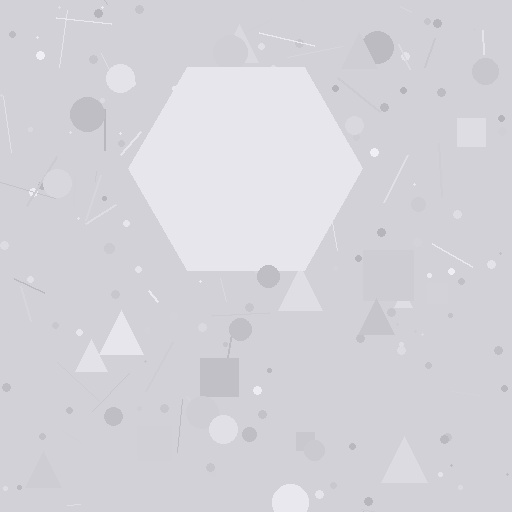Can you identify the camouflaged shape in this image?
The camouflaged shape is a hexagon.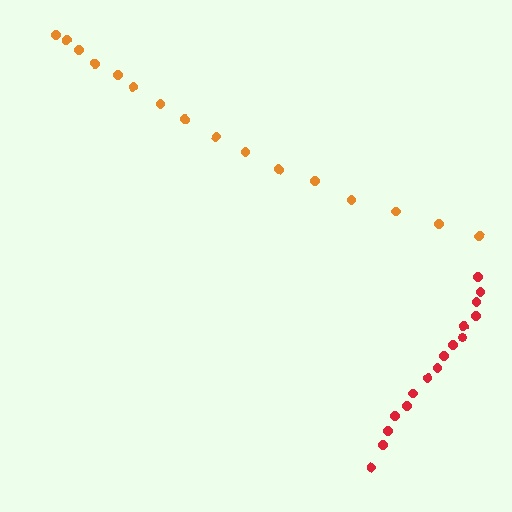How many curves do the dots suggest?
There are 2 distinct paths.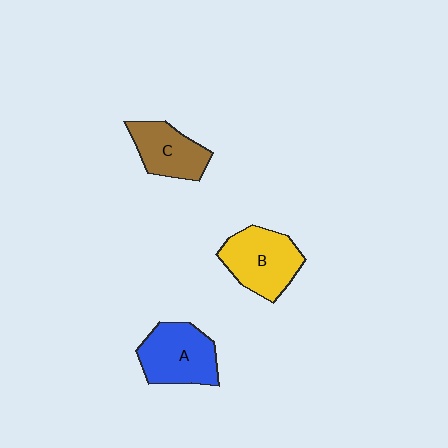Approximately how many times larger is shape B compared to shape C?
Approximately 1.3 times.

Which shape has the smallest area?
Shape C (brown).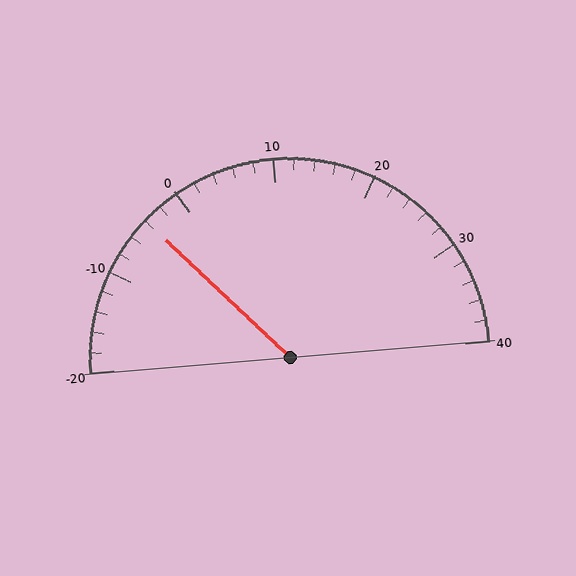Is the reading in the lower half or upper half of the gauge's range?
The reading is in the lower half of the range (-20 to 40).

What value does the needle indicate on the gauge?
The needle indicates approximately -4.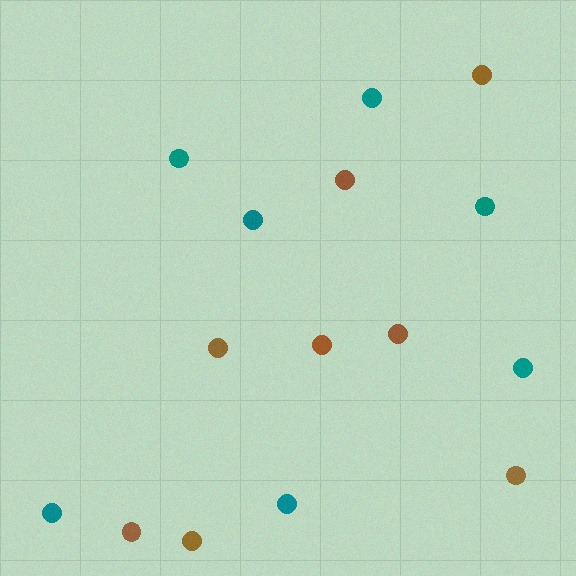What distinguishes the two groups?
There are 2 groups: one group of brown circles (8) and one group of teal circles (7).